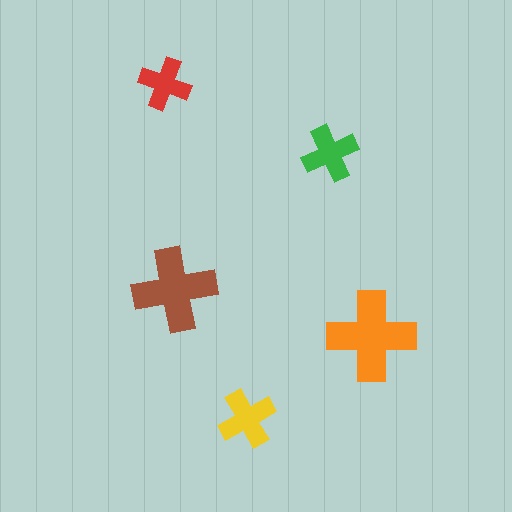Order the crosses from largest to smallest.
the orange one, the brown one, the yellow one, the green one, the red one.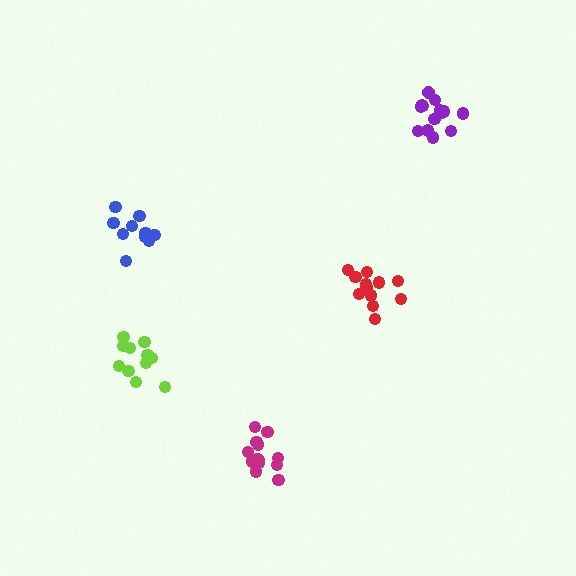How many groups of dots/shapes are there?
There are 5 groups.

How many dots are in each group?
Group 1: 15 dots, Group 2: 11 dots, Group 3: 14 dots, Group 4: 10 dots, Group 5: 12 dots (62 total).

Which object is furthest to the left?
The blue cluster is leftmost.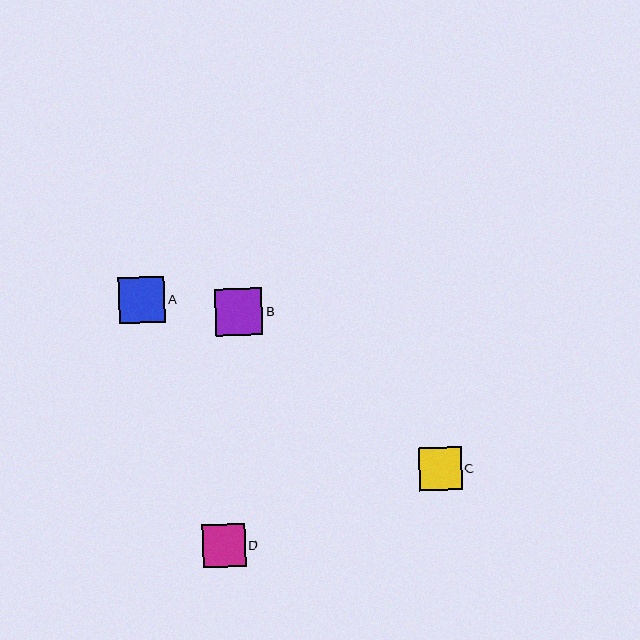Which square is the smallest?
Square C is the smallest with a size of approximately 43 pixels.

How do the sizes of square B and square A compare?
Square B and square A are approximately the same size.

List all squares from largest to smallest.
From largest to smallest: B, A, D, C.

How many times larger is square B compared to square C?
Square B is approximately 1.1 times the size of square C.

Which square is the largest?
Square B is the largest with a size of approximately 47 pixels.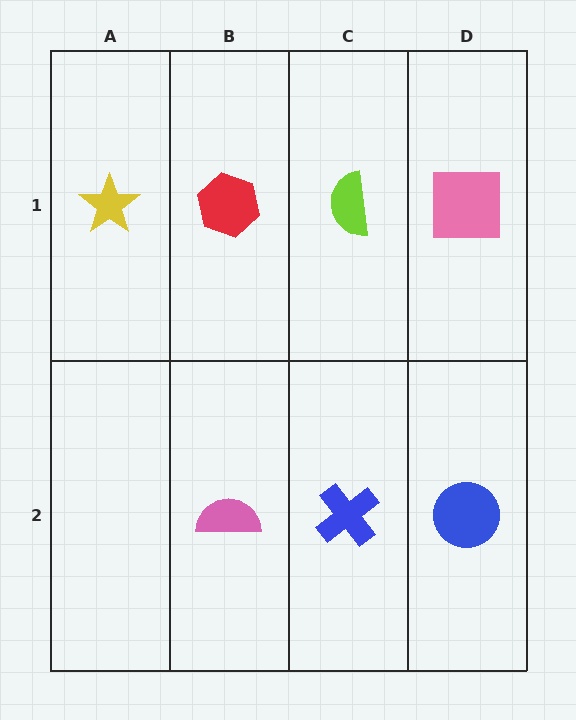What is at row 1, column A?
A yellow star.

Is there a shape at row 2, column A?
No, that cell is empty.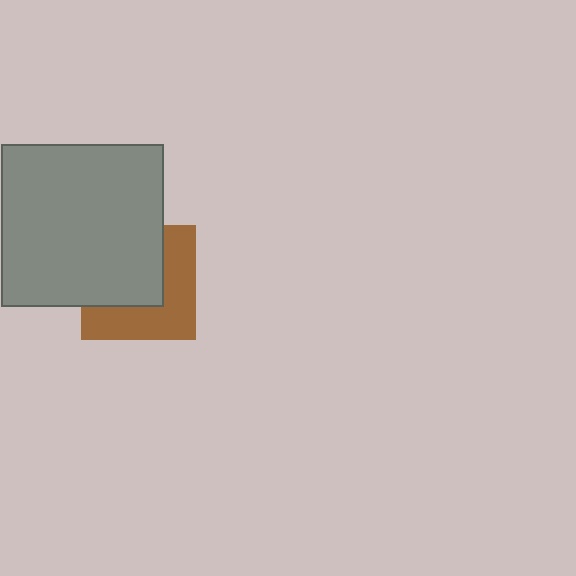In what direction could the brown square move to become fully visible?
The brown square could move toward the lower-right. That would shift it out from behind the gray square entirely.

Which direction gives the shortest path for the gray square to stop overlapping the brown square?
Moving toward the upper-left gives the shortest separation.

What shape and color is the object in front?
The object in front is a gray square.